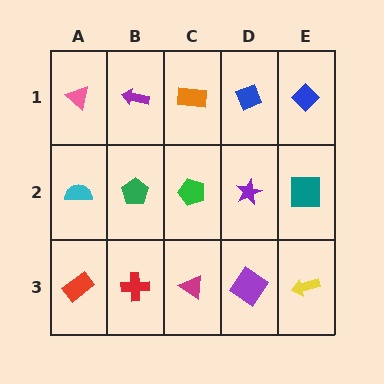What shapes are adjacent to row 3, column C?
A green pentagon (row 2, column C), a red cross (row 3, column B), a purple diamond (row 3, column D).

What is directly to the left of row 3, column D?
A magenta triangle.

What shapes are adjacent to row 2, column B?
A purple arrow (row 1, column B), a red cross (row 3, column B), a cyan semicircle (row 2, column A), a green pentagon (row 2, column C).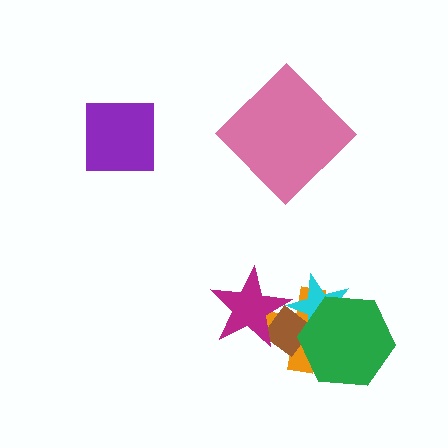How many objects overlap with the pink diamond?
0 objects overlap with the pink diamond.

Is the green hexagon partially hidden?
No, no other shape covers it.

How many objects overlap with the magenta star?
3 objects overlap with the magenta star.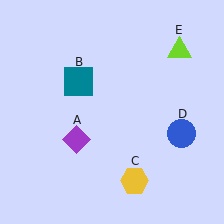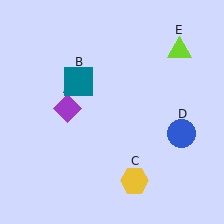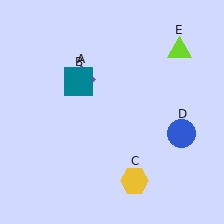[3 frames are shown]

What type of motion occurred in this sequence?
The purple diamond (object A) rotated clockwise around the center of the scene.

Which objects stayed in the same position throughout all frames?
Teal square (object B) and yellow hexagon (object C) and blue circle (object D) and lime triangle (object E) remained stationary.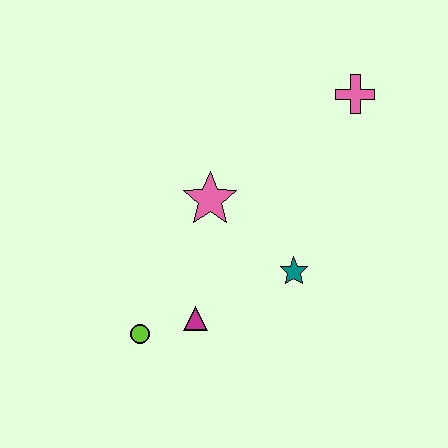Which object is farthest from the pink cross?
The lime circle is farthest from the pink cross.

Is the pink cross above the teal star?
Yes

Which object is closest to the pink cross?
The pink star is closest to the pink cross.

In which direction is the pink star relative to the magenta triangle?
The pink star is above the magenta triangle.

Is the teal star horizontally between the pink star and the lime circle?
No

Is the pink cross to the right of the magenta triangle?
Yes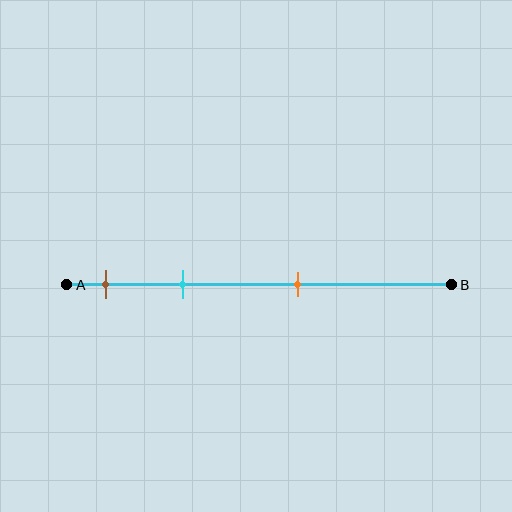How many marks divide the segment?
There are 3 marks dividing the segment.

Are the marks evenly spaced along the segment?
No, the marks are not evenly spaced.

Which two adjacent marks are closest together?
The brown and cyan marks are the closest adjacent pair.